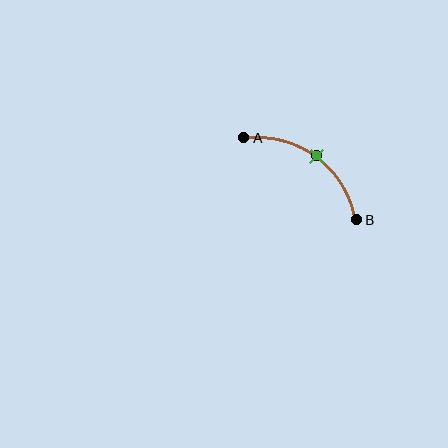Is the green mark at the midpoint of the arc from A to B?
Yes. The green mark lies on the arc at equal arc-length from both A and B — it is the arc midpoint.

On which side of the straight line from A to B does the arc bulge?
The arc bulges above and to the right of the straight line connecting A and B.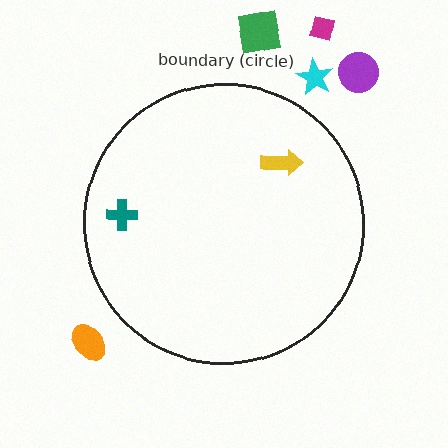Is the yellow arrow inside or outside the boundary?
Inside.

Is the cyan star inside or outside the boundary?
Outside.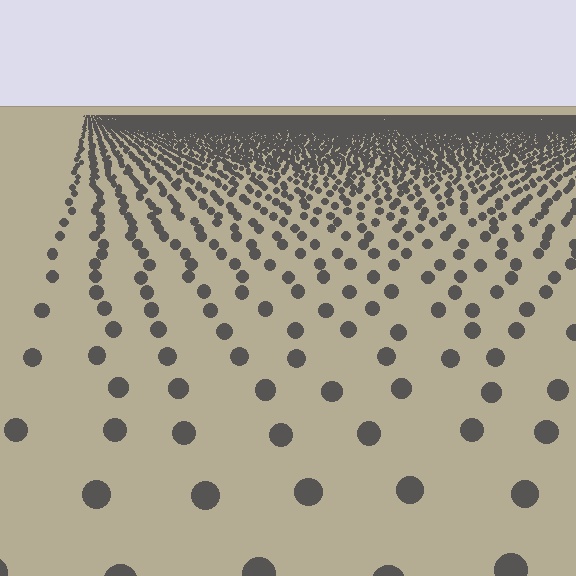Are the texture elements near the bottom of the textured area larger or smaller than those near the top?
Larger. Near the bottom, elements are closer to the viewer and appear at a bigger on-screen size.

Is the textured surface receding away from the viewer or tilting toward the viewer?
The surface is receding away from the viewer. Texture elements get smaller and denser toward the top.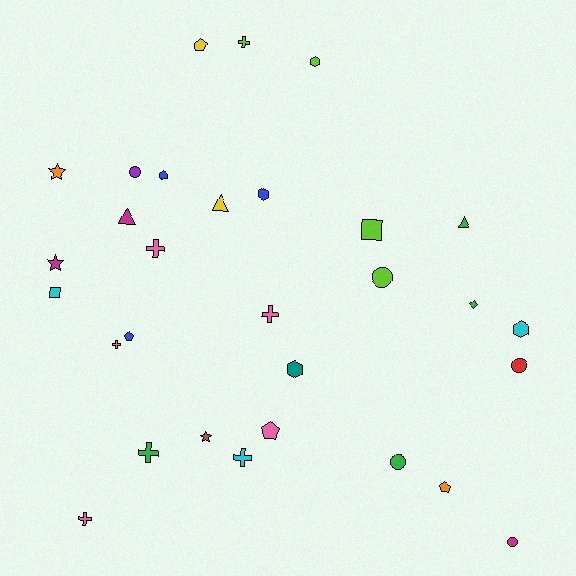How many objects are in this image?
There are 30 objects.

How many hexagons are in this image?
There are 5 hexagons.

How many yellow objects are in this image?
There are 2 yellow objects.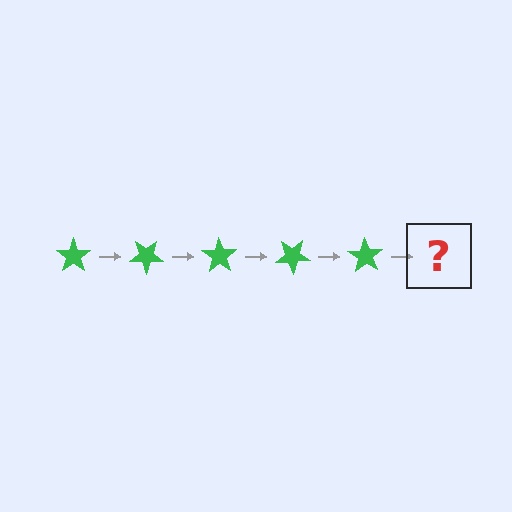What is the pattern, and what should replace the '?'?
The pattern is that the star rotates 35 degrees each step. The '?' should be a green star rotated 175 degrees.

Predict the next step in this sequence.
The next step is a green star rotated 175 degrees.